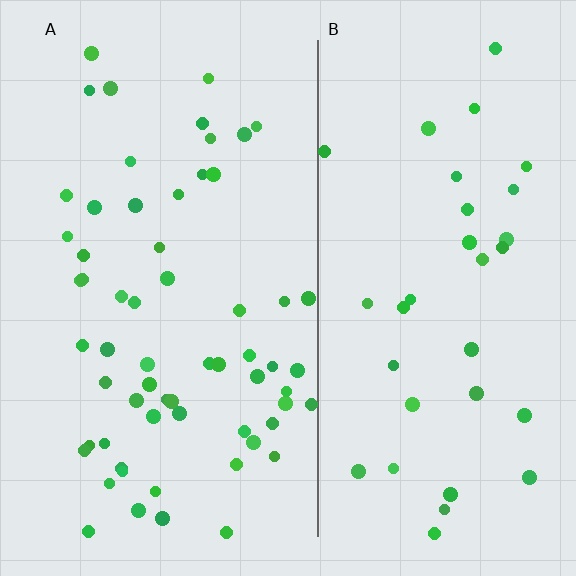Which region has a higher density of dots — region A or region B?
A (the left).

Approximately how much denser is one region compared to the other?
Approximately 1.8× — region A over region B.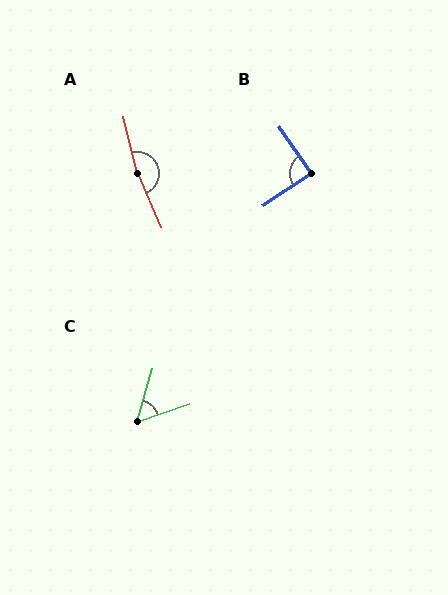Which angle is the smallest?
C, at approximately 55 degrees.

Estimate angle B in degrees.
Approximately 89 degrees.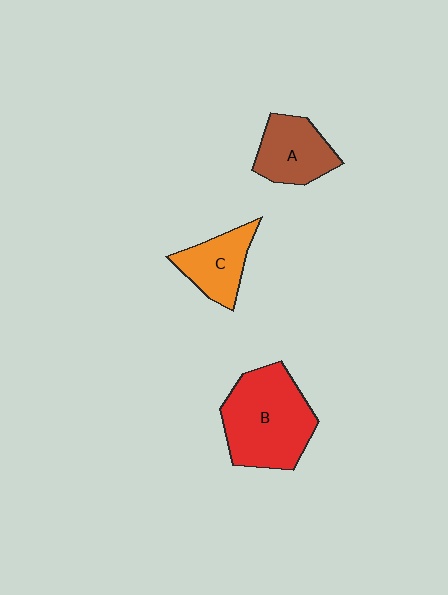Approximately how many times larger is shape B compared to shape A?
Approximately 1.7 times.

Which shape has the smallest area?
Shape C (orange).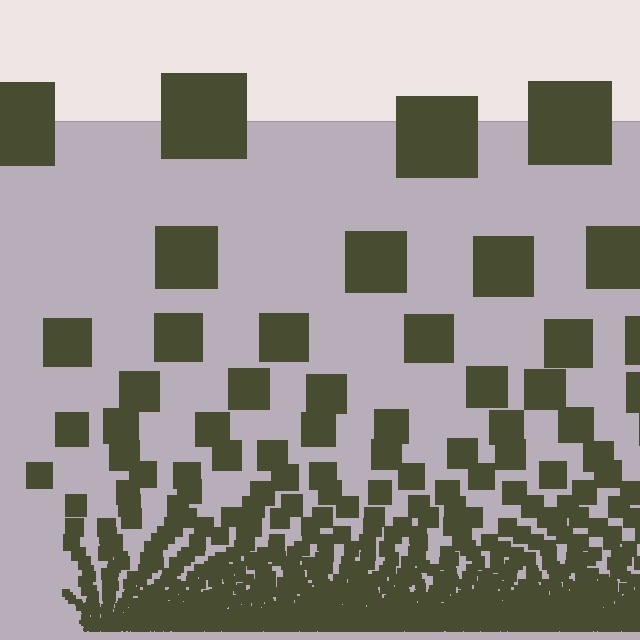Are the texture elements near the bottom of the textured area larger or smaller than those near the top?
Smaller. The gradient is inverted — elements near the bottom are smaller and denser.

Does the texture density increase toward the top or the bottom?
Density increases toward the bottom.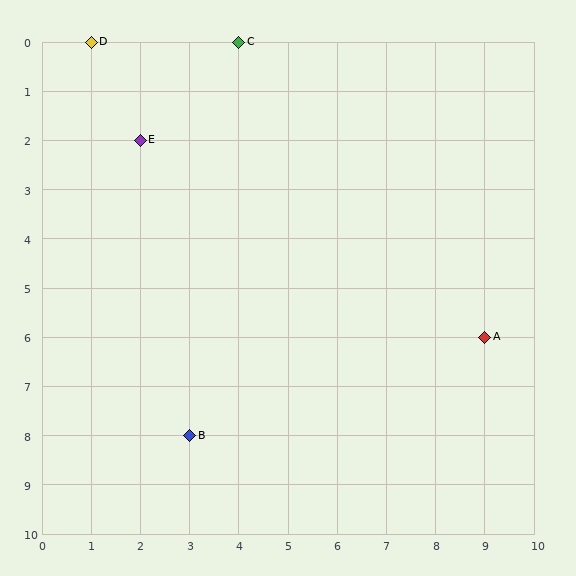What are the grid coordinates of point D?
Point D is at grid coordinates (1, 0).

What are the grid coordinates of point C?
Point C is at grid coordinates (4, 0).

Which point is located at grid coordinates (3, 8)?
Point B is at (3, 8).